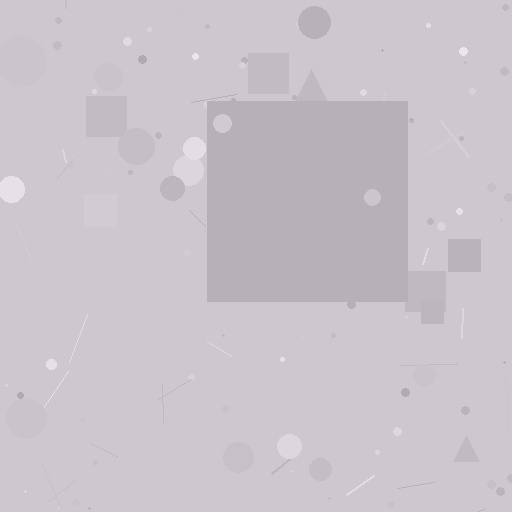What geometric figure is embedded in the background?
A square is embedded in the background.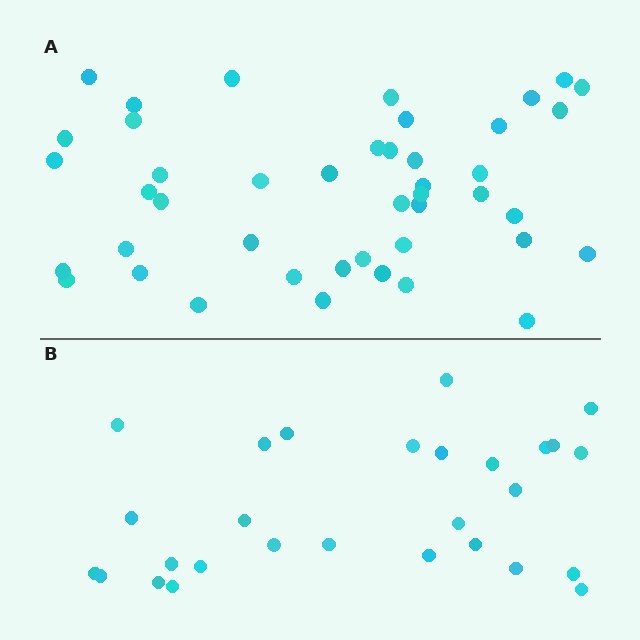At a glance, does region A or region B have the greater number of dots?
Region A (the top region) has more dots.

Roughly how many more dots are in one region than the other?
Region A has approximately 15 more dots than region B.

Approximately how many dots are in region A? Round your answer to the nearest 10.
About 40 dots. (The exact count is 44, which rounds to 40.)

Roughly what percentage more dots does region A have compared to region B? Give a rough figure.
About 55% more.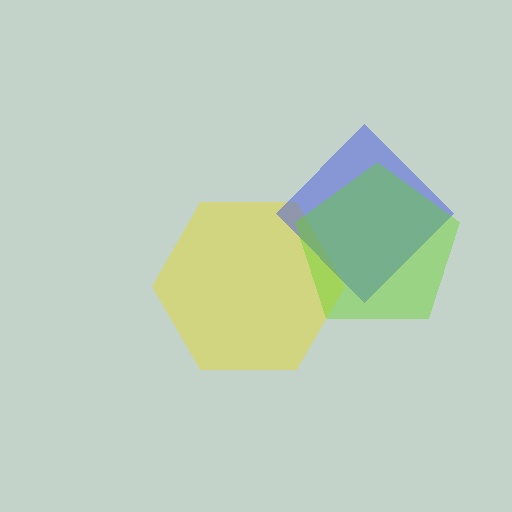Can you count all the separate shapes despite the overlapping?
Yes, there are 3 separate shapes.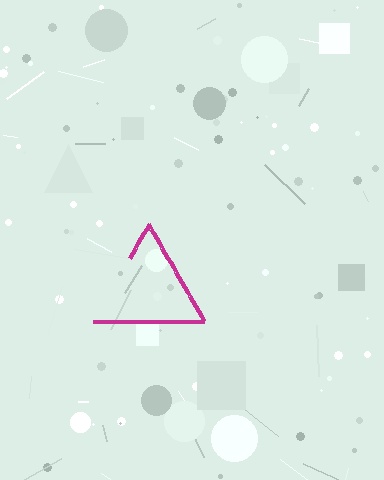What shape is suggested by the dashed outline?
The dashed outline suggests a triangle.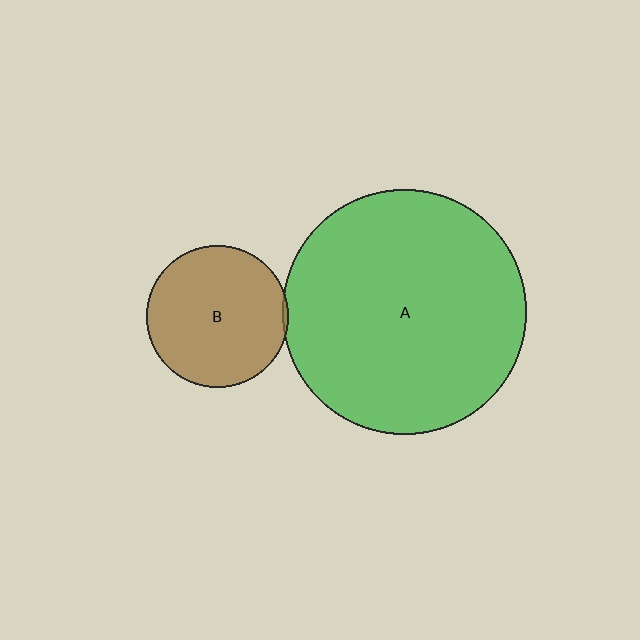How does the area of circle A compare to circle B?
Approximately 3.0 times.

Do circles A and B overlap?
Yes.